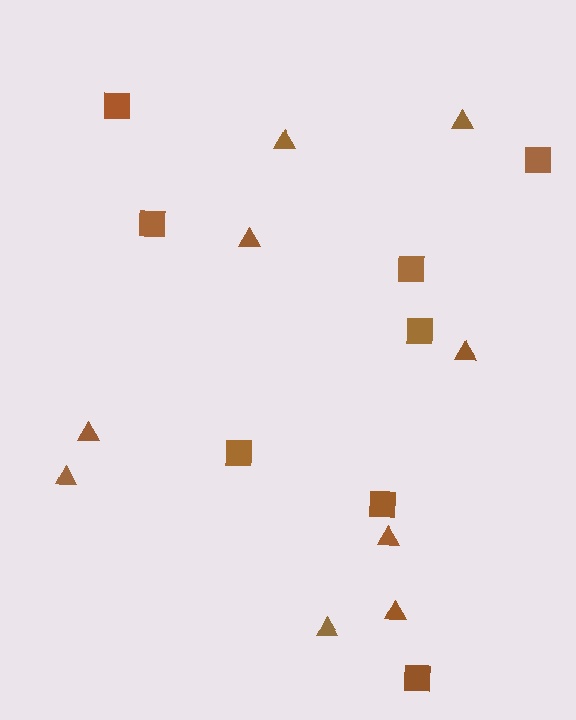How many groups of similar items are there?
There are 2 groups: one group of squares (8) and one group of triangles (9).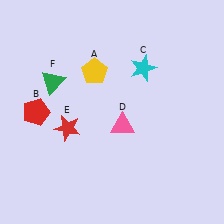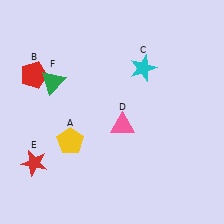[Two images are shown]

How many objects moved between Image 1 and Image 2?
3 objects moved between the two images.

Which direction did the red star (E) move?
The red star (E) moved down.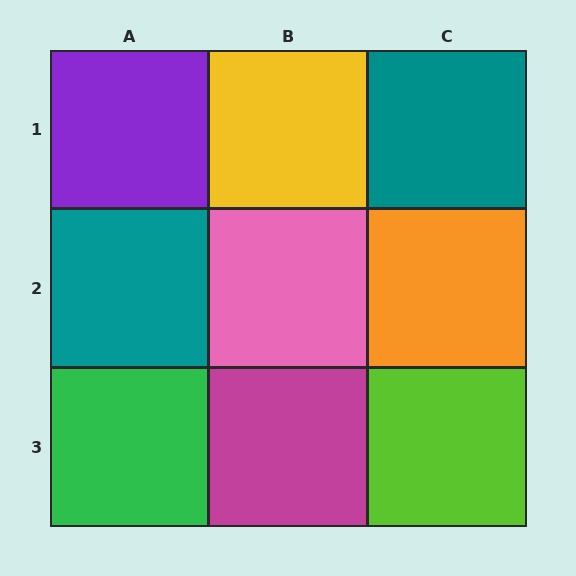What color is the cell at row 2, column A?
Teal.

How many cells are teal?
2 cells are teal.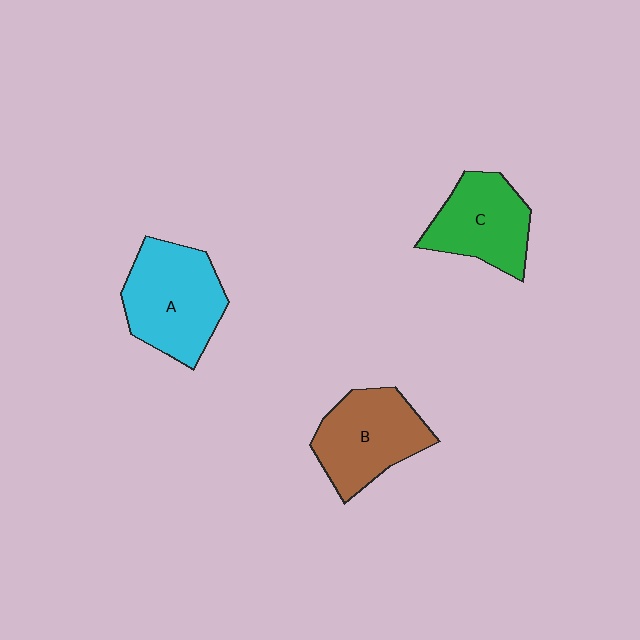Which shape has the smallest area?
Shape C (green).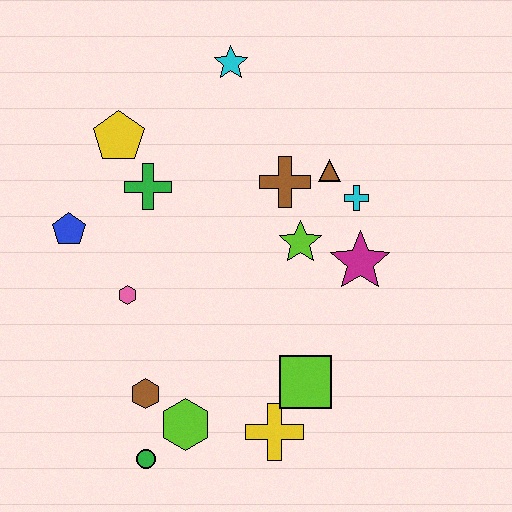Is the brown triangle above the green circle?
Yes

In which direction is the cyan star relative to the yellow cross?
The cyan star is above the yellow cross.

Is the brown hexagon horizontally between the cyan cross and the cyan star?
No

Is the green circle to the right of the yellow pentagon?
Yes